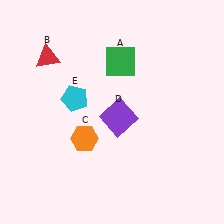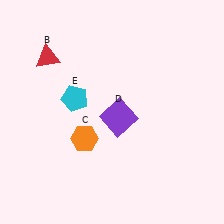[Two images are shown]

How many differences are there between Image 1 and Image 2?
There is 1 difference between the two images.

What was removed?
The green square (A) was removed in Image 2.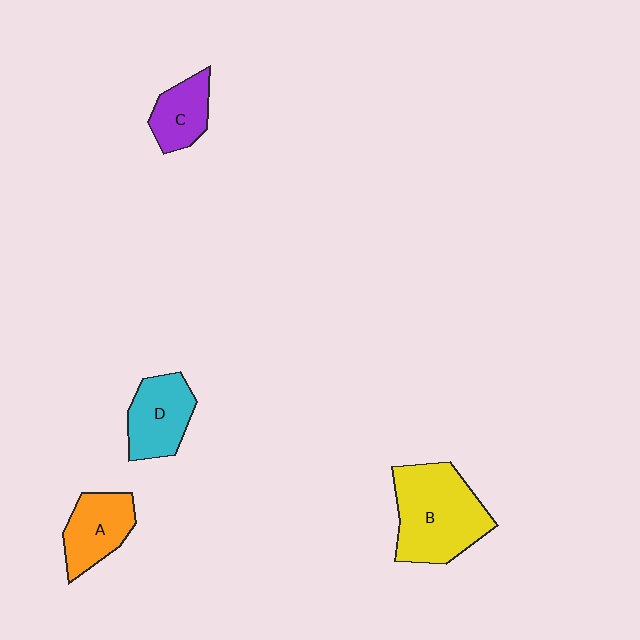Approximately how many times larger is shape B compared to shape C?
Approximately 2.2 times.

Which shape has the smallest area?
Shape C (purple).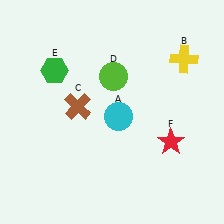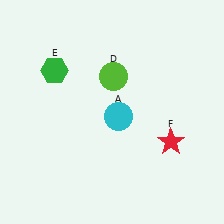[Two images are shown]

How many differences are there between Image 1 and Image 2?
There are 2 differences between the two images.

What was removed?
The brown cross (C), the yellow cross (B) were removed in Image 2.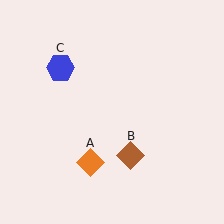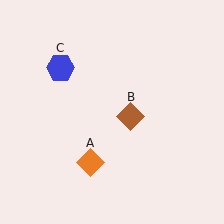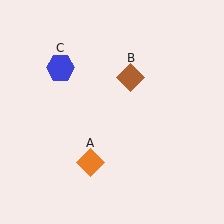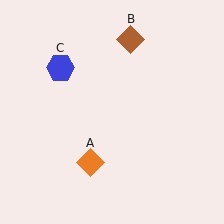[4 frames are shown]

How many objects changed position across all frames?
1 object changed position: brown diamond (object B).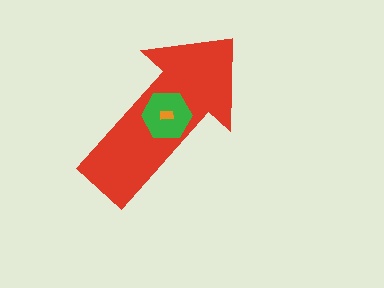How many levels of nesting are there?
3.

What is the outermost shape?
The red arrow.